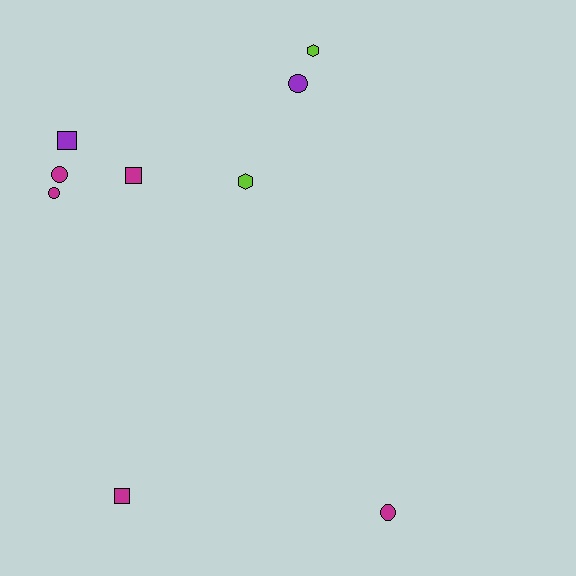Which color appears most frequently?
Magenta, with 5 objects.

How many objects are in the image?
There are 9 objects.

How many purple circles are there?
There is 1 purple circle.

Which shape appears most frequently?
Circle, with 4 objects.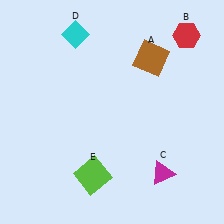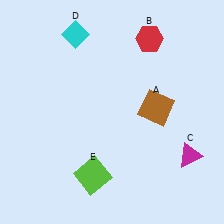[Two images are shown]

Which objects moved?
The objects that moved are: the brown square (A), the red hexagon (B), the magenta triangle (C).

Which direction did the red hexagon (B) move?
The red hexagon (B) moved left.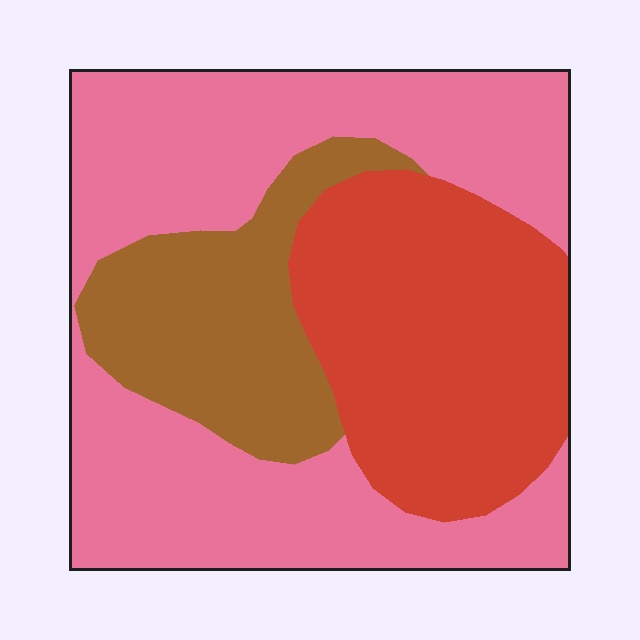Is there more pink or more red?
Pink.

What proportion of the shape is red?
Red covers 30% of the shape.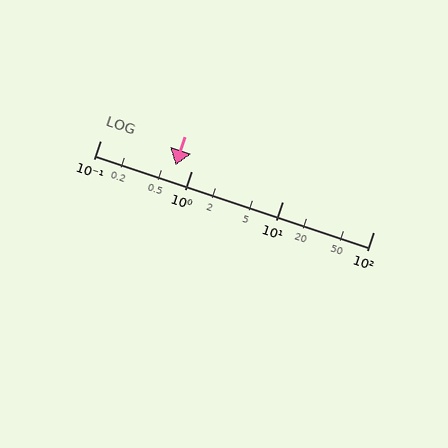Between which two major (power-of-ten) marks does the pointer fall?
The pointer is between 0.1 and 1.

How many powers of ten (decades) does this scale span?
The scale spans 3 decades, from 0.1 to 100.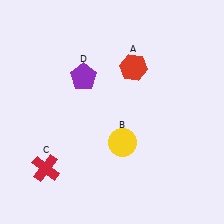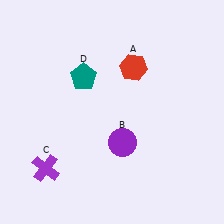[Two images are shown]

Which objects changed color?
B changed from yellow to purple. C changed from red to purple. D changed from purple to teal.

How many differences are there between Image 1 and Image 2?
There are 3 differences between the two images.